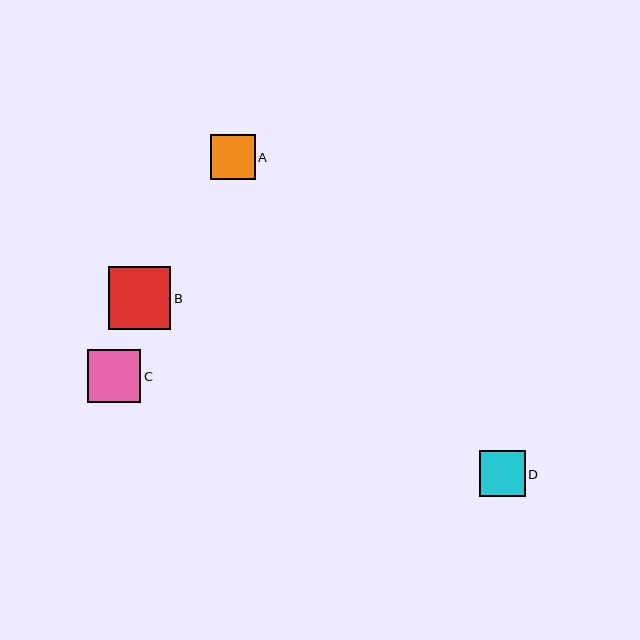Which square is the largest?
Square B is the largest with a size of approximately 62 pixels.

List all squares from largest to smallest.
From largest to smallest: B, C, D, A.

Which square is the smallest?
Square A is the smallest with a size of approximately 45 pixels.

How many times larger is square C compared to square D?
Square C is approximately 1.2 times the size of square D.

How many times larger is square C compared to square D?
Square C is approximately 1.2 times the size of square D.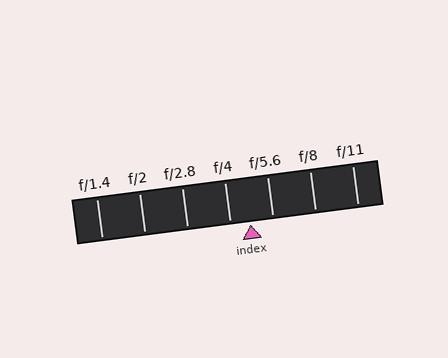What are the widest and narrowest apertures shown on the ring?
The widest aperture shown is f/1.4 and the narrowest is f/11.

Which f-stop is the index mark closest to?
The index mark is closest to f/4.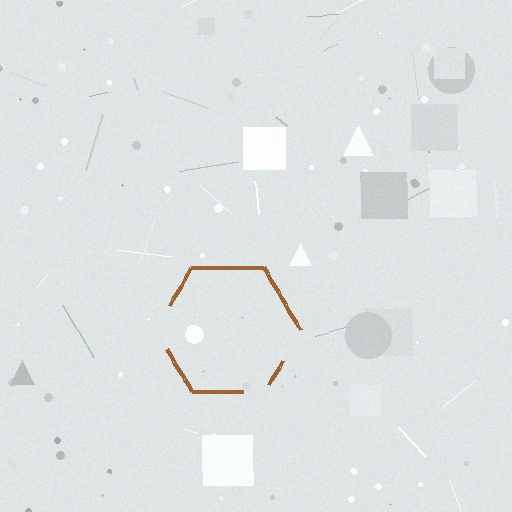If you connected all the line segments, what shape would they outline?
They would outline a hexagon.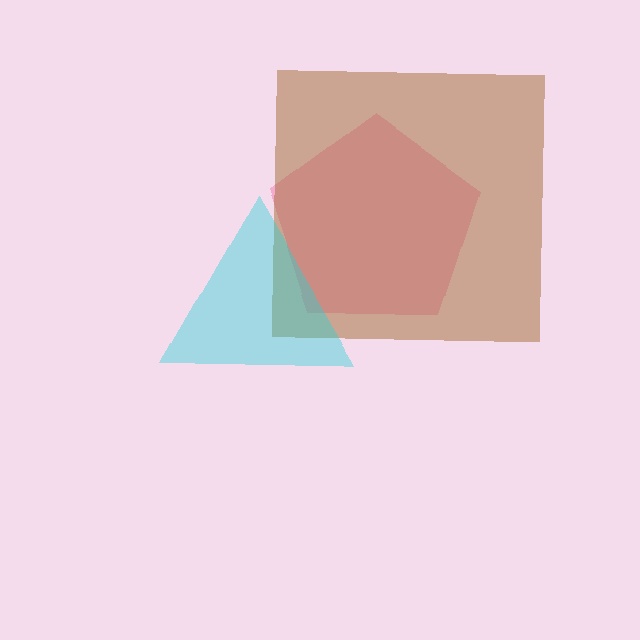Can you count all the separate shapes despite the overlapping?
Yes, there are 3 separate shapes.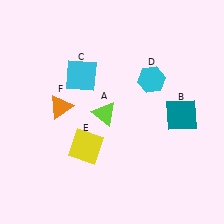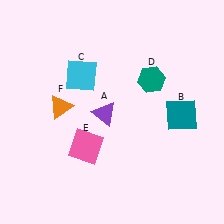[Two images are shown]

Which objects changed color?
A changed from lime to purple. D changed from cyan to teal. E changed from yellow to pink.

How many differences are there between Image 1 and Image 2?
There are 3 differences between the two images.